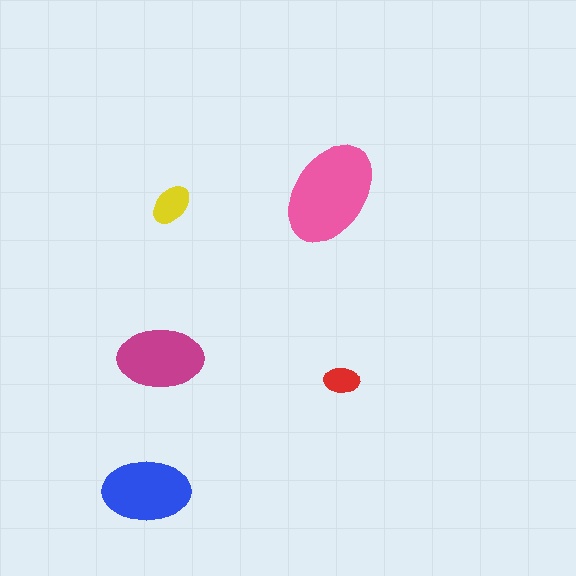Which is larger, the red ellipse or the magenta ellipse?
The magenta one.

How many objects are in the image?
There are 5 objects in the image.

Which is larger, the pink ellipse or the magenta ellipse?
The pink one.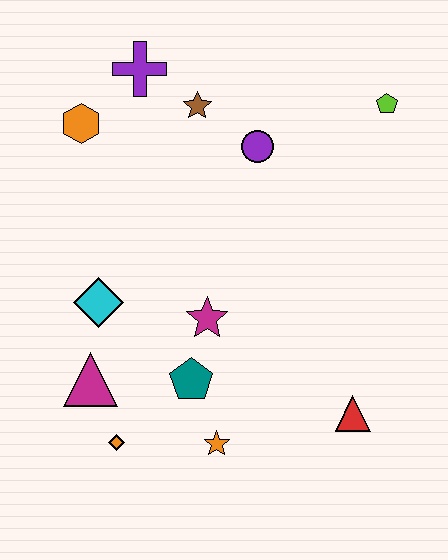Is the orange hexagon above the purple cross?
No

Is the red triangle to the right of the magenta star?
Yes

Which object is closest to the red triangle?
The orange star is closest to the red triangle.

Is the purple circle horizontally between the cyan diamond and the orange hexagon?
No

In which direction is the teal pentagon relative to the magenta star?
The teal pentagon is below the magenta star.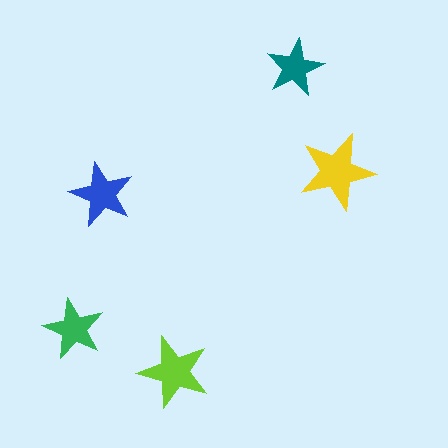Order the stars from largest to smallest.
the yellow one, the lime one, the blue one, the green one, the teal one.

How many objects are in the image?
There are 5 objects in the image.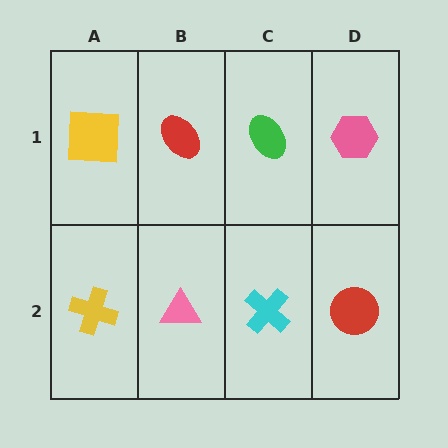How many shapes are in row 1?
4 shapes.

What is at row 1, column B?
A red ellipse.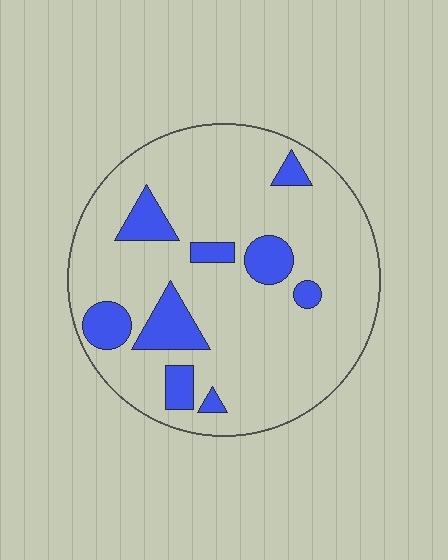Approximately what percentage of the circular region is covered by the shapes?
Approximately 15%.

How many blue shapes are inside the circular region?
9.